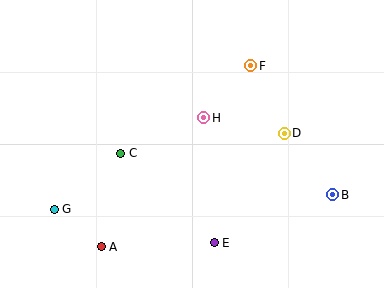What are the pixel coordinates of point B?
Point B is at (333, 195).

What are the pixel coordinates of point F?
Point F is at (251, 66).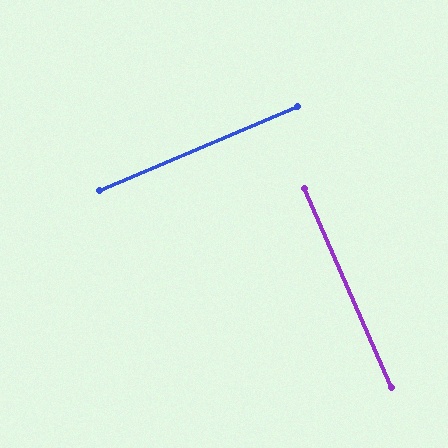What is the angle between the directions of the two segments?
Approximately 89 degrees.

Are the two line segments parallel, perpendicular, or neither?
Perpendicular — they meet at approximately 89°.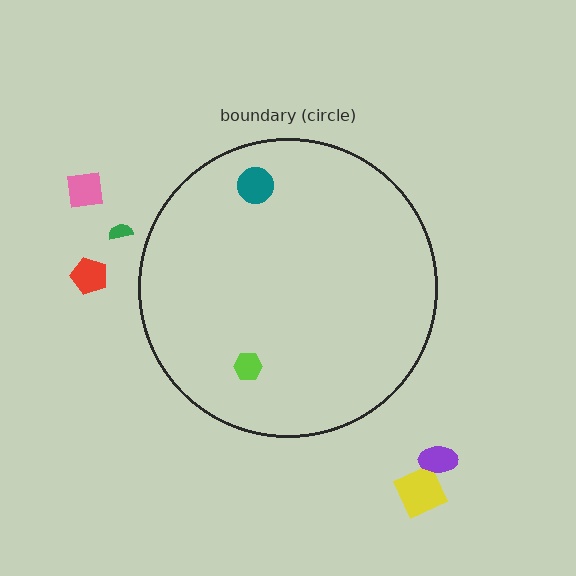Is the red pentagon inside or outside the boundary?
Outside.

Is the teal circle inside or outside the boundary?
Inside.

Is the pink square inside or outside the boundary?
Outside.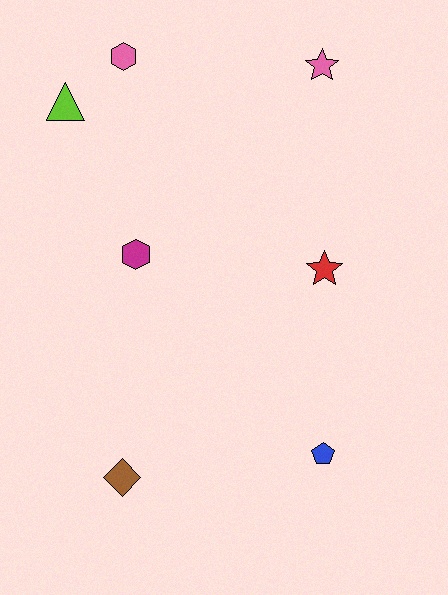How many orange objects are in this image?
There are no orange objects.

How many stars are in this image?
There are 2 stars.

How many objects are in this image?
There are 7 objects.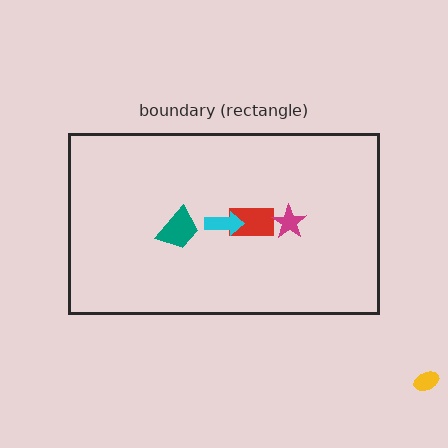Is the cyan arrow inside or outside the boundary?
Inside.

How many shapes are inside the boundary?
4 inside, 1 outside.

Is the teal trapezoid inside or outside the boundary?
Inside.